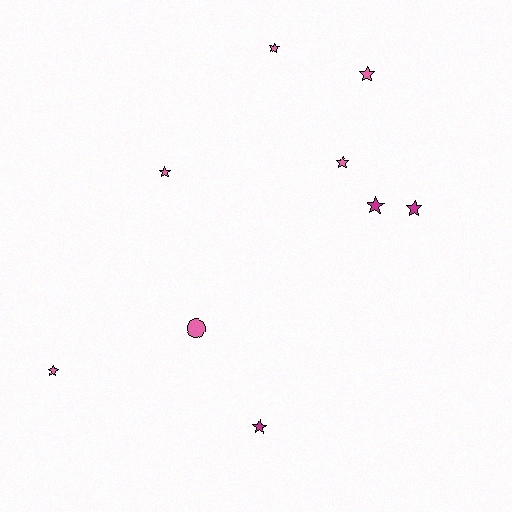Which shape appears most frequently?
Star, with 8 objects.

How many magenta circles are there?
There are no magenta circles.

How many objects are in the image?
There are 9 objects.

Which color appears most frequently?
Pink, with 6 objects.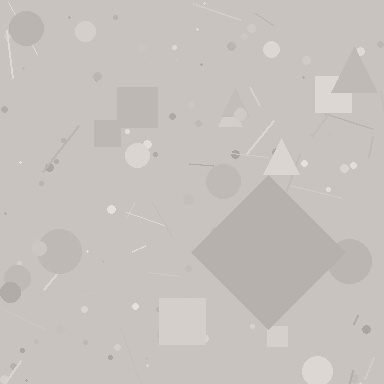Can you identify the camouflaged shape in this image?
The camouflaged shape is a diamond.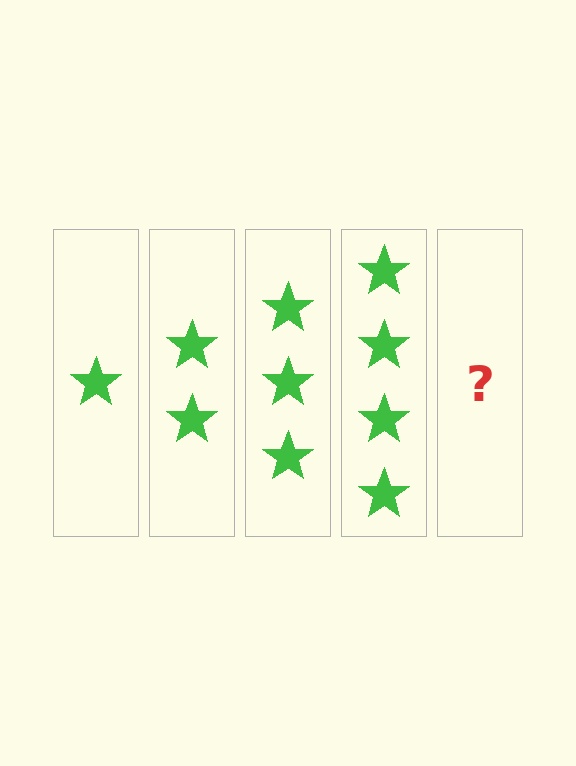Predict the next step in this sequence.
The next step is 5 stars.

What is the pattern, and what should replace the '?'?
The pattern is that each step adds one more star. The '?' should be 5 stars.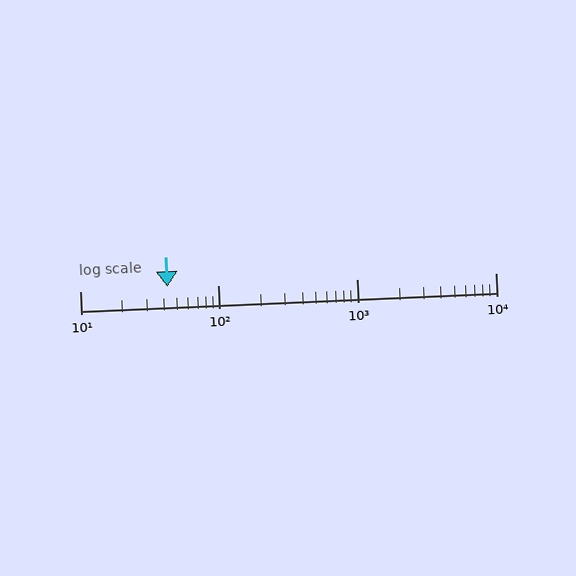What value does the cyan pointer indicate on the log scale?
The pointer indicates approximately 43.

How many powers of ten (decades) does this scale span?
The scale spans 3 decades, from 10 to 10000.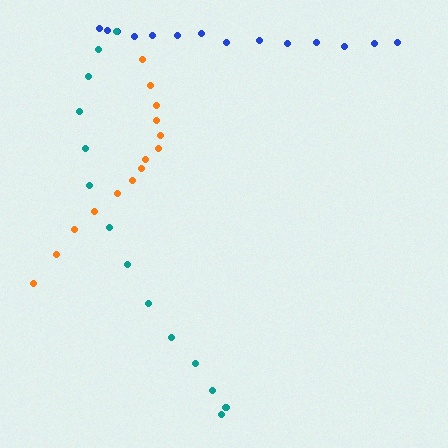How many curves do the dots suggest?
There are 3 distinct paths.